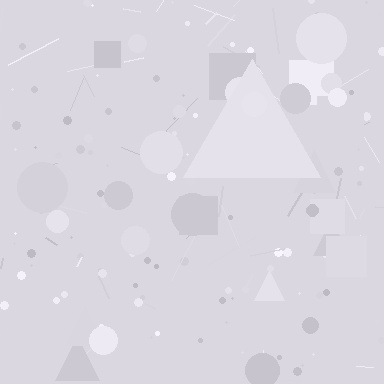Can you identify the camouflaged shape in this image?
The camouflaged shape is a triangle.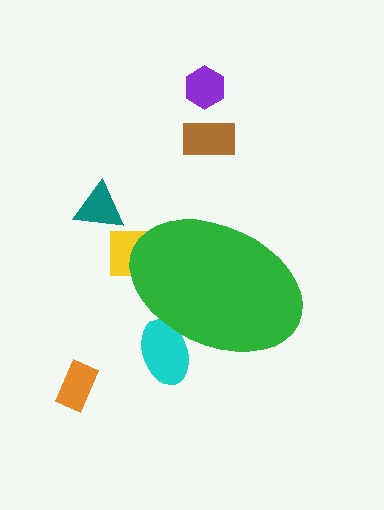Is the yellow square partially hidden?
Yes, the yellow square is partially hidden behind the green ellipse.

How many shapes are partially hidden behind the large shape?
2 shapes are partially hidden.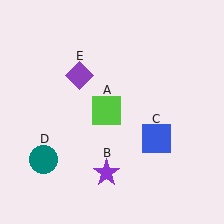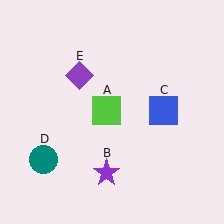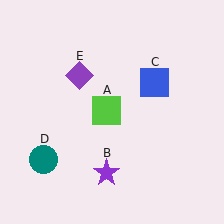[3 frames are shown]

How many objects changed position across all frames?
1 object changed position: blue square (object C).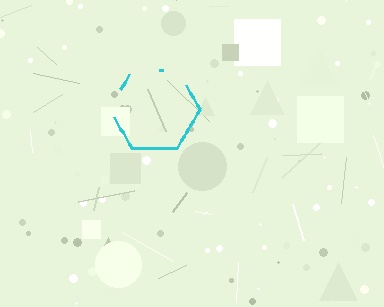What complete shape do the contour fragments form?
The contour fragments form a hexagon.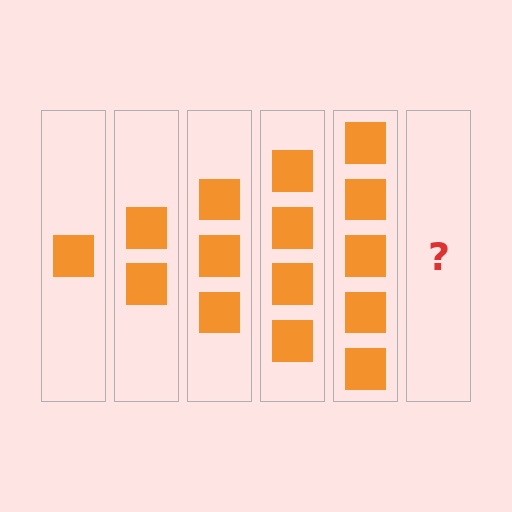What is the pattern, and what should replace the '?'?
The pattern is that each step adds one more square. The '?' should be 6 squares.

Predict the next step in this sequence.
The next step is 6 squares.